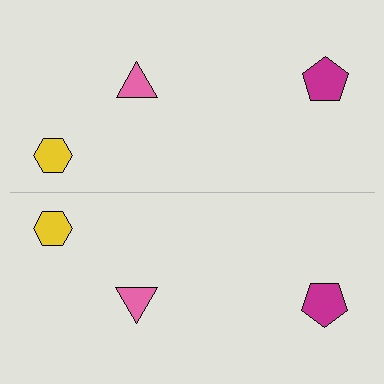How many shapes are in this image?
There are 6 shapes in this image.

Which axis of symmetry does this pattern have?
The pattern has a horizontal axis of symmetry running through the center of the image.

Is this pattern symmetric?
Yes, this pattern has bilateral (reflection) symmetry.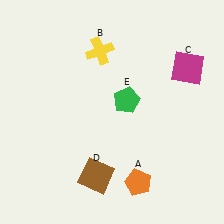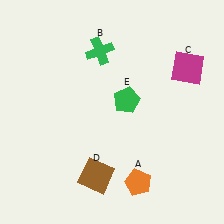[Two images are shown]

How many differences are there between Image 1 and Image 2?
There is 1 difference between the two images.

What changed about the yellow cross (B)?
In Image 1, B is yellow. In Image 2, it changed to green.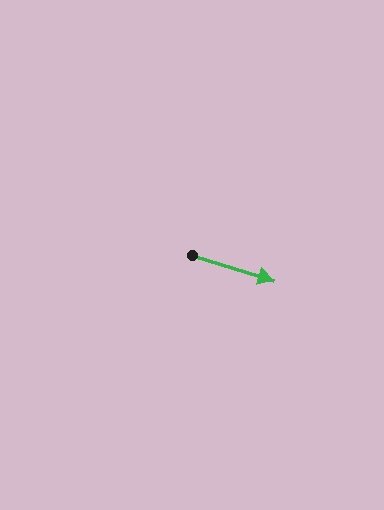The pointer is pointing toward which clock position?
Roughly 4 o'clock.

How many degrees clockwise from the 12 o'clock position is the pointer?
Approximately 107 degrees.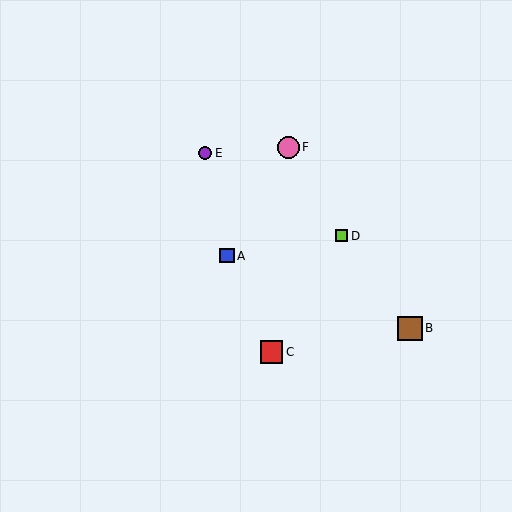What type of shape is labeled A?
Shape A is a blue square.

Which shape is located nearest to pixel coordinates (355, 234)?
The lime square (labeled D) at (342, 236) is nearest to that location.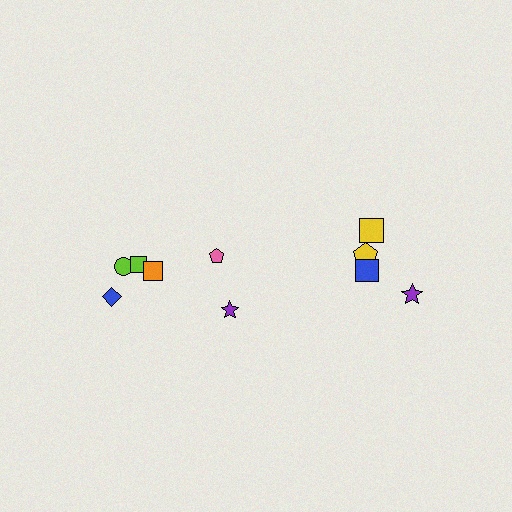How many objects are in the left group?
There are 6 objects.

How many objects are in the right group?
There are 4 objects.